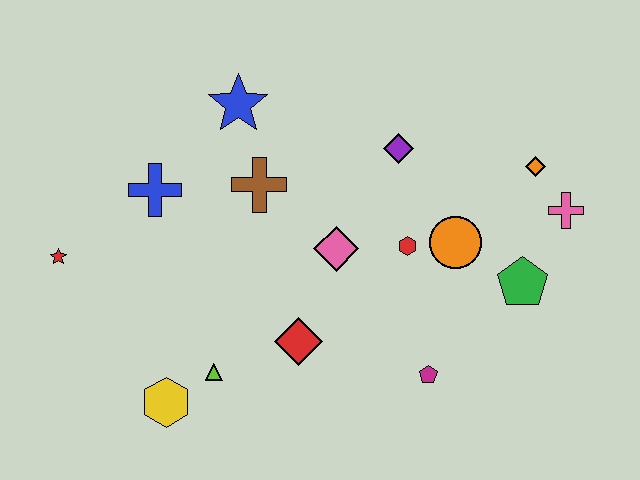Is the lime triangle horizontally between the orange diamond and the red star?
Yes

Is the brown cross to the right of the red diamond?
No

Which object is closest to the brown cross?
The blue star is closest to the brown cross.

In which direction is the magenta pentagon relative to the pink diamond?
The magenta pentagon is below the pink diamond.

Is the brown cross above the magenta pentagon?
Yes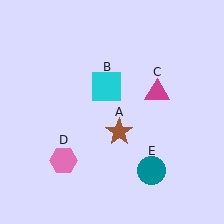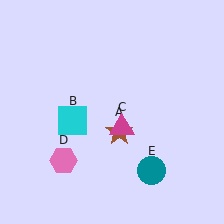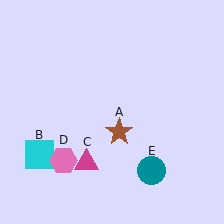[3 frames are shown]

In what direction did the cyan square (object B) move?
The cyan square (object B) moved down and to the left.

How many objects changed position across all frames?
2 objects changed position: cyan square (object B), magenta triangle (object C).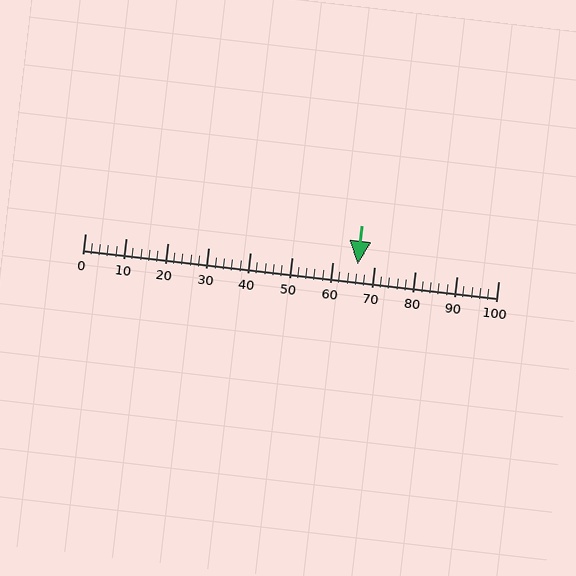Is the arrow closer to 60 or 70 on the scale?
The arrow is closer to 70.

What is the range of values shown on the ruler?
The ruler shows values from 0 to 100.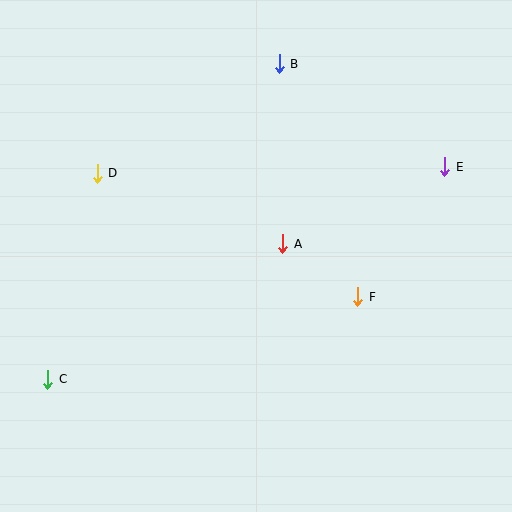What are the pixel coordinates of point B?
Point B is at (279, 64).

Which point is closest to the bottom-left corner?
Point C is closest to the bottom-left corner.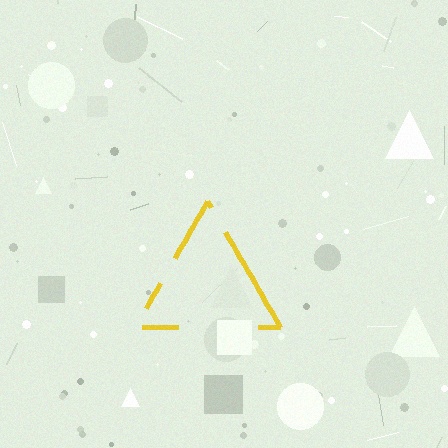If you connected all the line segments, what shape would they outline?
They would outline a triangle.